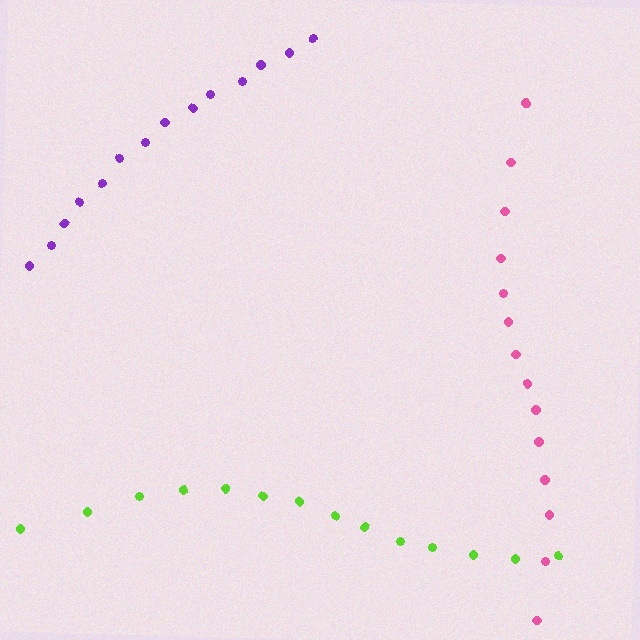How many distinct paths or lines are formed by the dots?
There are 3 distinct paths.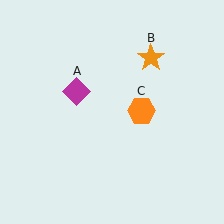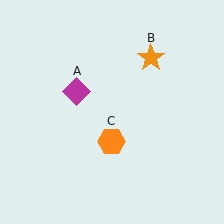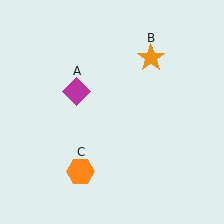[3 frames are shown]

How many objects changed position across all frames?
1 object changed position: orange hexagon (object C).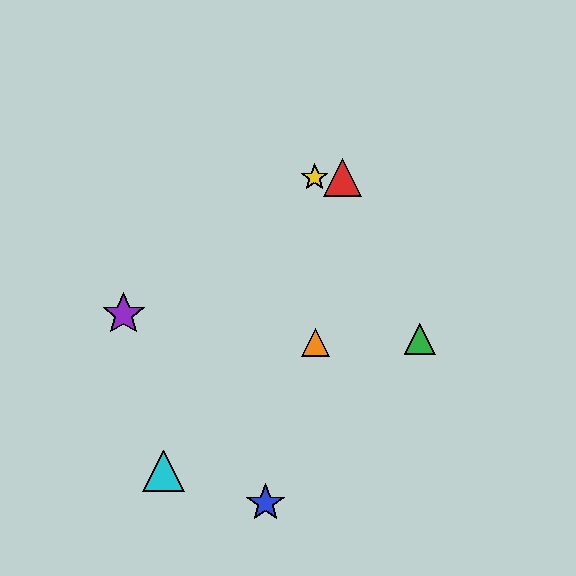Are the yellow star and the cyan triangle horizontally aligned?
No, the yellow star is at y≈177 and the cyan triangle is at y≈471.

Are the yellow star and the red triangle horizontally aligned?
Yes, both are at y≈177.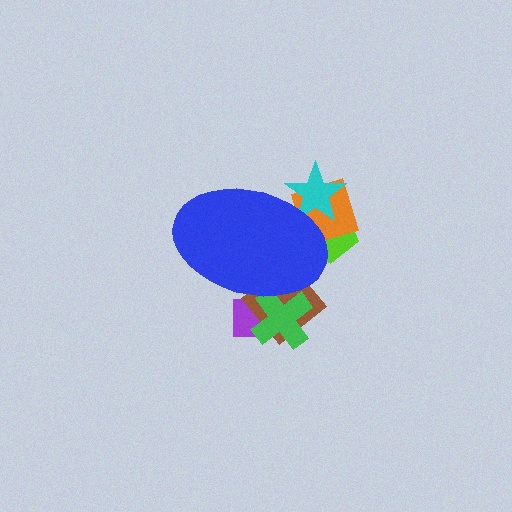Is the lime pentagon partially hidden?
Yes, the lime pentagon is partially hidden behind the blue ellipse.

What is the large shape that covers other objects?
A blue ellipse.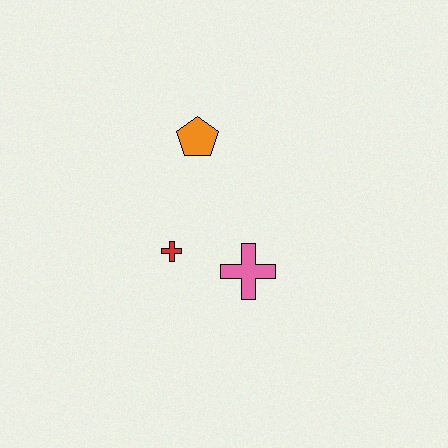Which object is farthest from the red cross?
The orange pentagon is farthest from the red cross.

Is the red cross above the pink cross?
Yes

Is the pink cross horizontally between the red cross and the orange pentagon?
No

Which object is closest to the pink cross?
The red cross is closest to the pink cross.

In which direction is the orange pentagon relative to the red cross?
The orange pentagon is above the red cross.